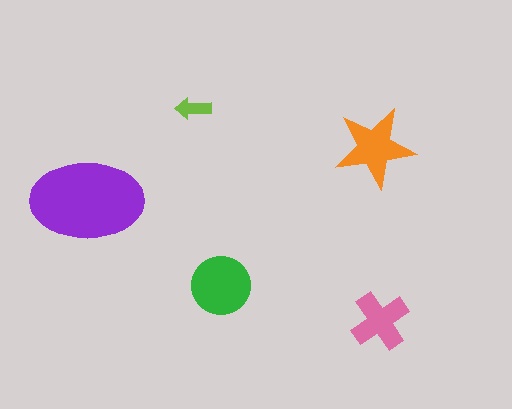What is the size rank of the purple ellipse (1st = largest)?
1st.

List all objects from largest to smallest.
The purple ellipse, the green circle, the orange star, the pink cross, the lime arrow.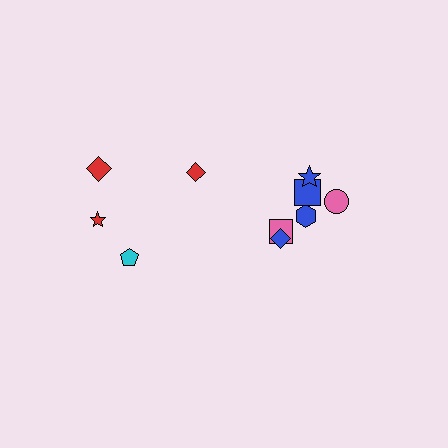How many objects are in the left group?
There are 4 objects.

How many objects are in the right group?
There are 6 objects.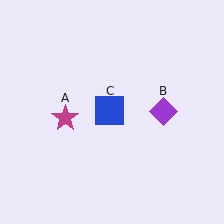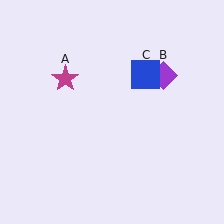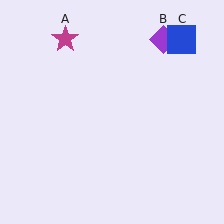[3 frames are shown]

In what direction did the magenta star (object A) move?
The magenta star (object A) moved up.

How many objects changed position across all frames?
3 objects changed position: magenta star (object A), purple diamond (object B), blue square (object C).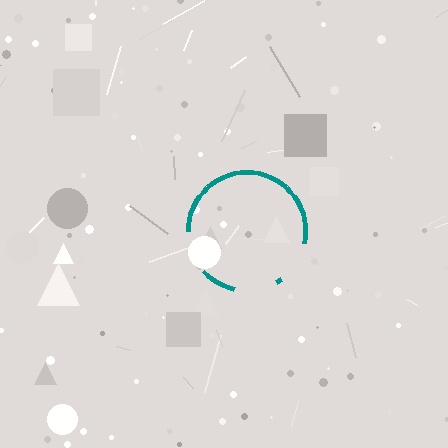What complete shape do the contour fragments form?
The contour fragments form a circle.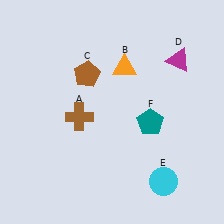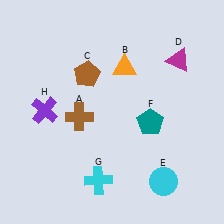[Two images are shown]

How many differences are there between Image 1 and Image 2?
There are 2 differences between the two images.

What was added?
A cyan cross (G), a purple cross (H) were added in Image 2.